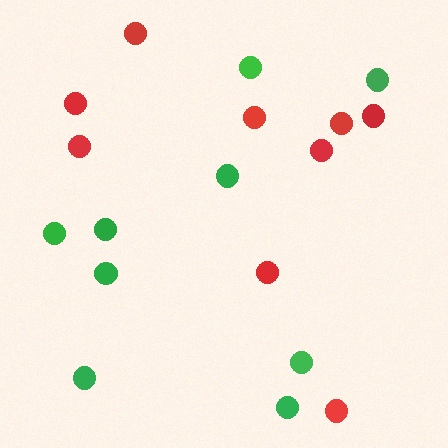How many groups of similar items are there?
There are 2 groups: one group of red circles (9) and one group of green circles (9).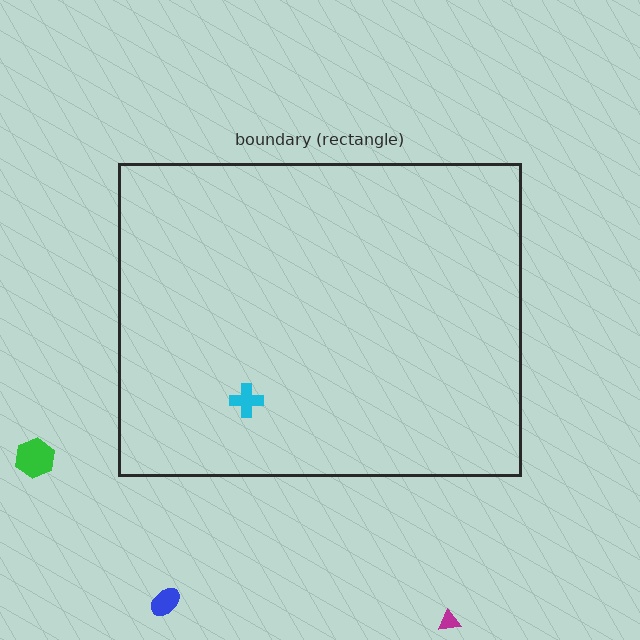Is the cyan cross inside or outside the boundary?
Inside.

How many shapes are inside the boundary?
1 inside, 3 outside.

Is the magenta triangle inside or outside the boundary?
Outside.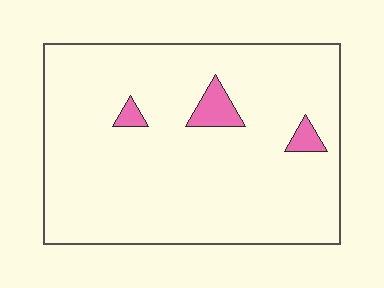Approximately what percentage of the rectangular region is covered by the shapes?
Approximately 5%.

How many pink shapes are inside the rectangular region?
3.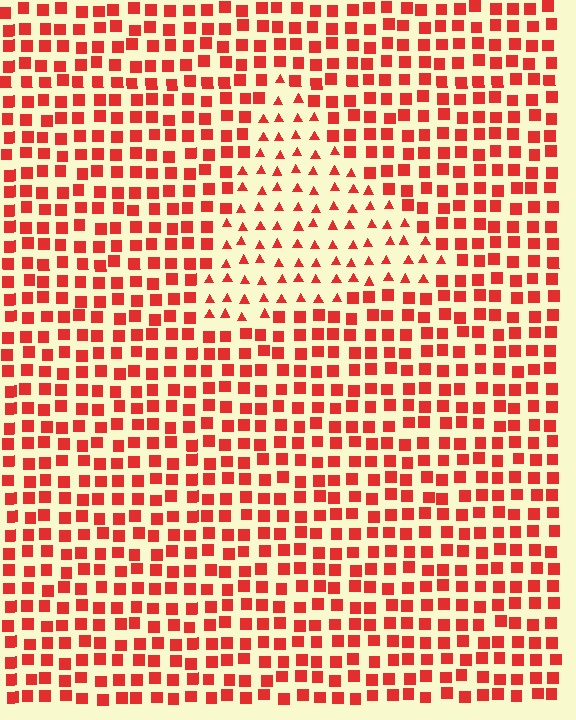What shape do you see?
I see a triangle.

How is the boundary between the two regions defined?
The boundary is defined by a change in element shape: triangles inside vs. squares outside. All elements share the same color and spacing.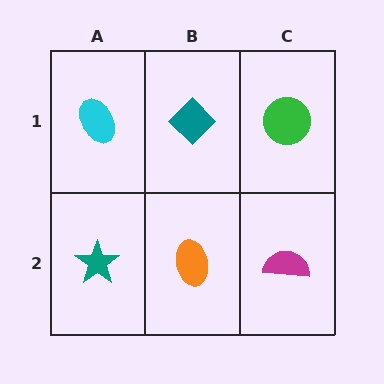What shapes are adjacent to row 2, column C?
A green circle (row 1, column C), an orange ellipse (row 2, column B).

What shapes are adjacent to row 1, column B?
An orange ellipse (row 2, column B), a cyan ellipse (row 1, column A), a green circle (row 1, column C).